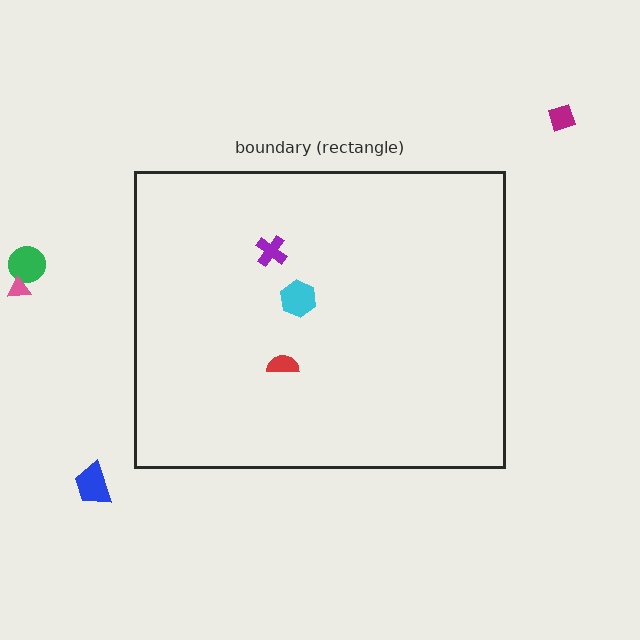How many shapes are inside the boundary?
3 inside, 4 outside.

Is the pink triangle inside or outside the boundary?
Outside.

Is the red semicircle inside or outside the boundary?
Inside.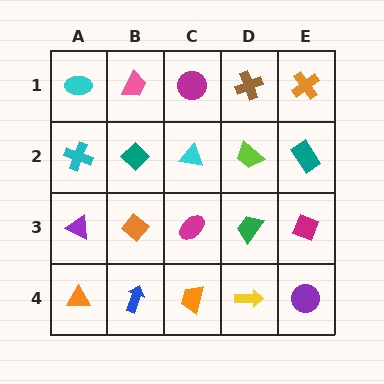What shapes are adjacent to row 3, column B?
A teal diamond (row 2, column B), a blue arrow (row 4, column B), a purple triangle (row 3, column A), a magenta ellipse (row 3, column C).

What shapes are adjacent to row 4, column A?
A purple triangle (row 3, column A), a blue arrow (row 4, column B).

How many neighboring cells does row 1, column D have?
3.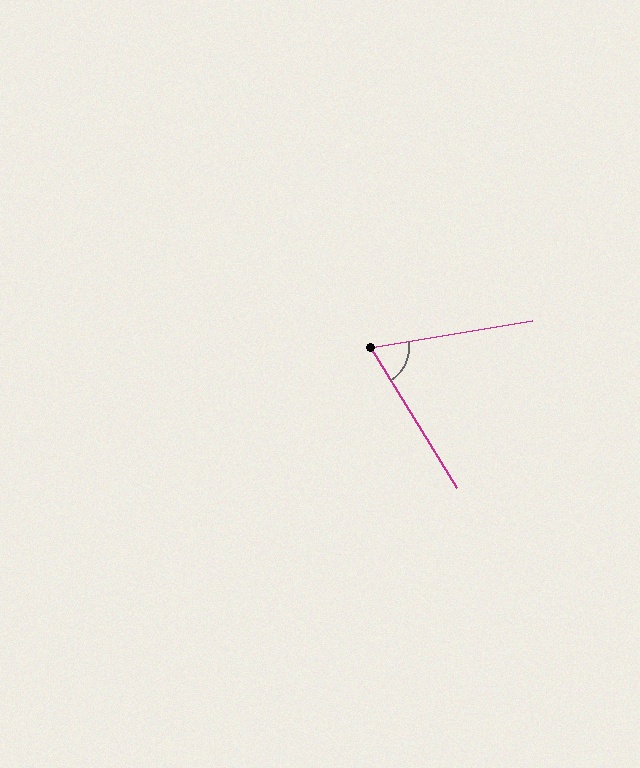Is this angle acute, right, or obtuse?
It is acute.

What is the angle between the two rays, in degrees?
Approximately 68 degrees.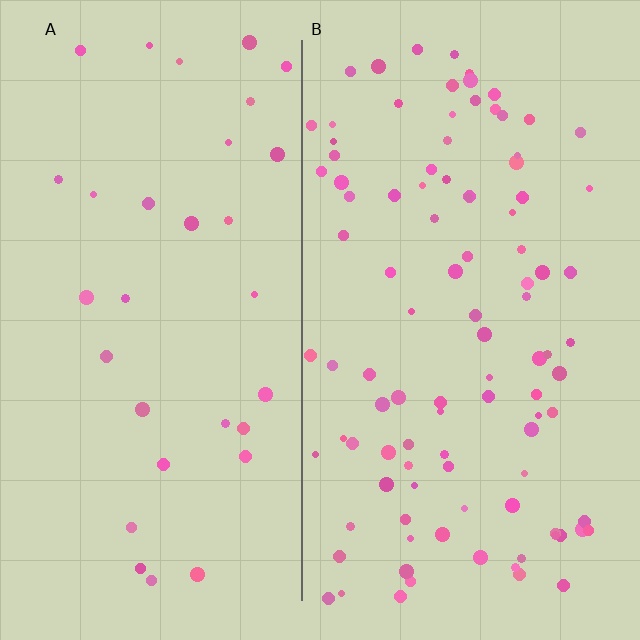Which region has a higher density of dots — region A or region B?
B (the right).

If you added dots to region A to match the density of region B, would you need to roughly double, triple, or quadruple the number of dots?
Approximately triple.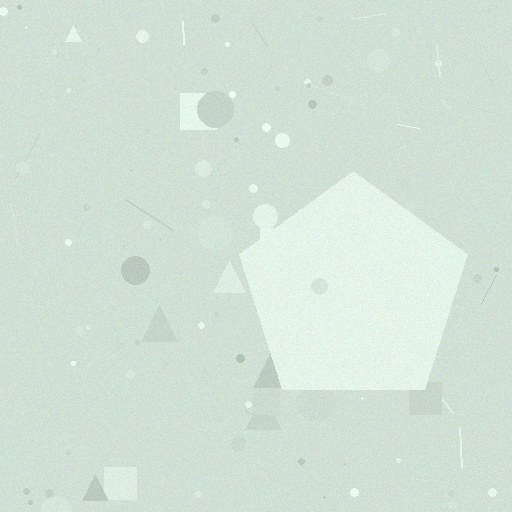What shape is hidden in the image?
A pentagon is hidden in the image.